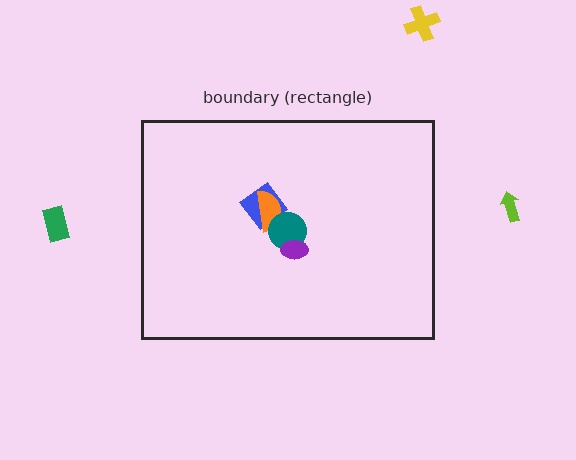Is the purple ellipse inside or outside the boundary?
Inside.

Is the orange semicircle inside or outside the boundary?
Inside.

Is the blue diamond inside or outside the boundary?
Inside.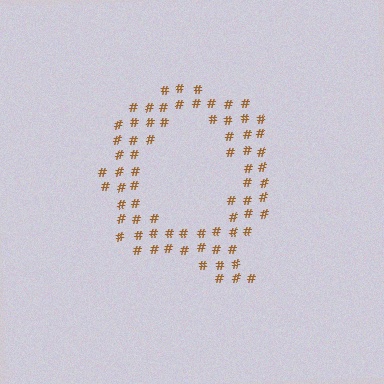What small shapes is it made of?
It is made of small hash symbols.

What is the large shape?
The large shape is the letter Q.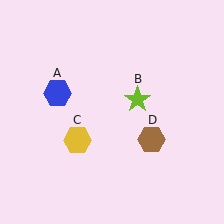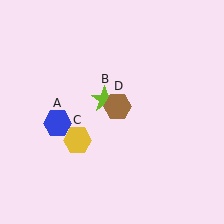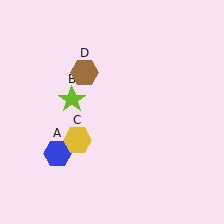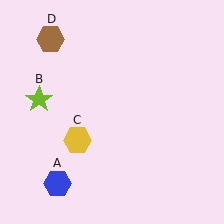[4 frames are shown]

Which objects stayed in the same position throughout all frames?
Yellow hexagon (object C) remained stationary.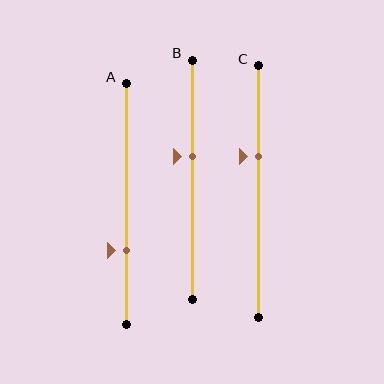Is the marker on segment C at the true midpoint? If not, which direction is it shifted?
No, the marker on segment C is shifted upward by about 14% of the segment length.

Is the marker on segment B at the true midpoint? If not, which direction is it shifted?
No, the marker on segment B is shifted upward by about 10% of the segment length.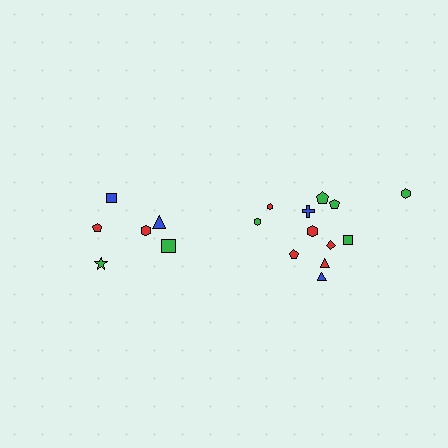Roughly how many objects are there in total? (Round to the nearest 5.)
Roughly 20 objects in total.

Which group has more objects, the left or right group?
The right group.